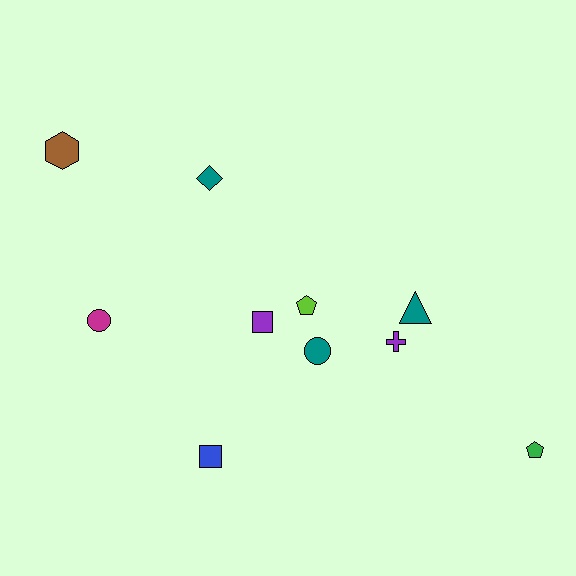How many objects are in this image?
There are 10 objects.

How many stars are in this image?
There are no stars.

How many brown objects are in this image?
There is 1 brown object.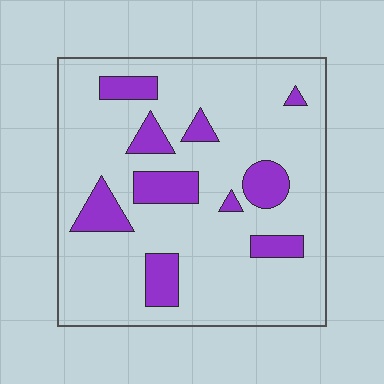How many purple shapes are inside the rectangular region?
10.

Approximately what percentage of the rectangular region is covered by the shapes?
Approximately 20%.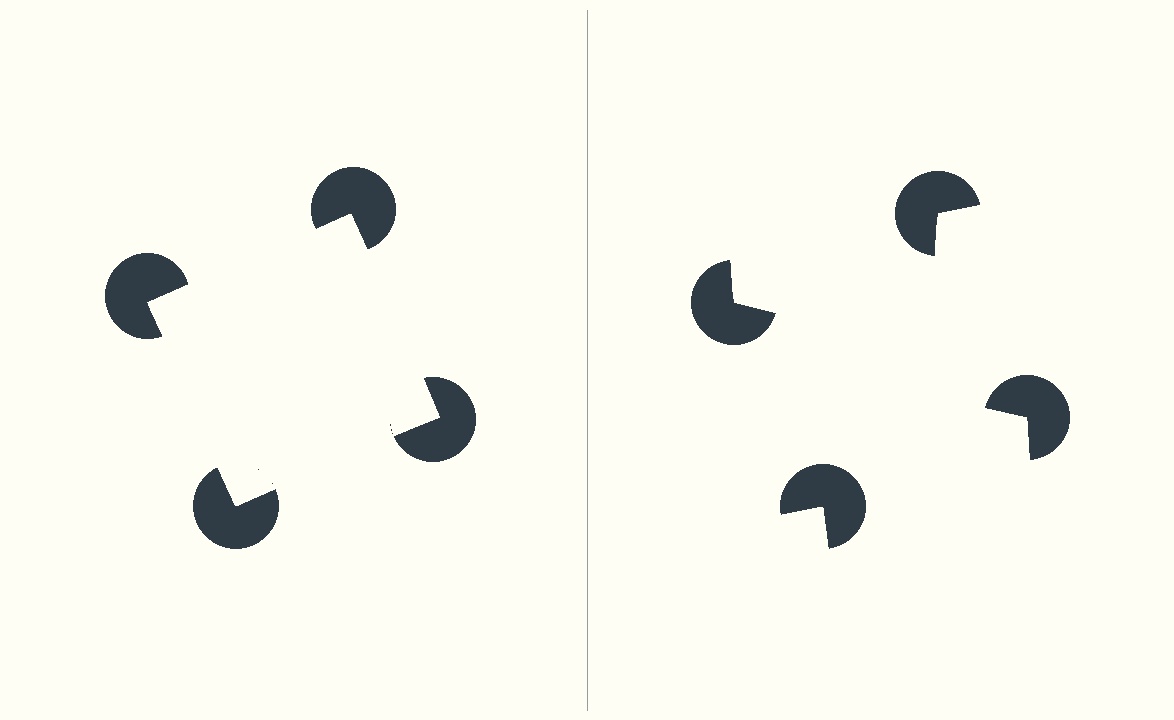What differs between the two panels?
The pac-man discs are positioned identically on both sides; only the wedge orientations differ. On the left they align to a square; on the right they are misaligned.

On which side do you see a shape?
An illusory square appears on the left side. On the right side the wedge cuts are rotated, so no coherent shape forms.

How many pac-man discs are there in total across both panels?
8 — 4 on each side.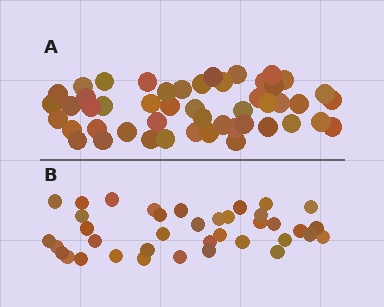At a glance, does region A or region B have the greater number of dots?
Region A (the top region) has more dots.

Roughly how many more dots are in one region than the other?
Region A has roughly 12 or so more dots than region B.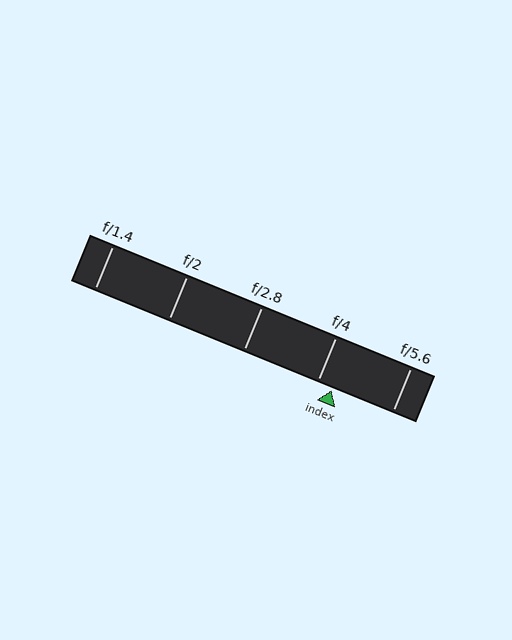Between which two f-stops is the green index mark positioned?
The index mark is between f/4 and f/5.6.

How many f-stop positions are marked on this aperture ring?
There are 5 f-stop positions marked.